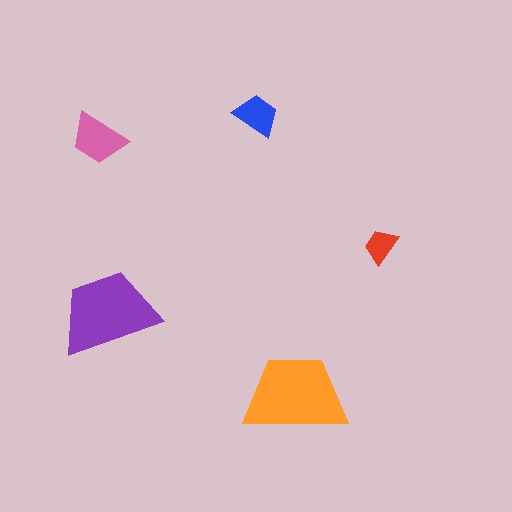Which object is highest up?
The blue trapezoid is topmost.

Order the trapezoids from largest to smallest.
the orange one, the purple one, the pink one, the blue one, the red one.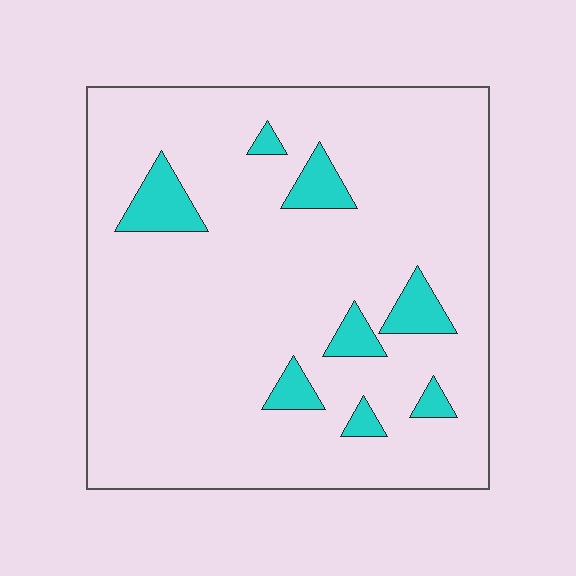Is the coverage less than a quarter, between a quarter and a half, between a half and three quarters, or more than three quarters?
Less than a quarter.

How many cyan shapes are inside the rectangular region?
8.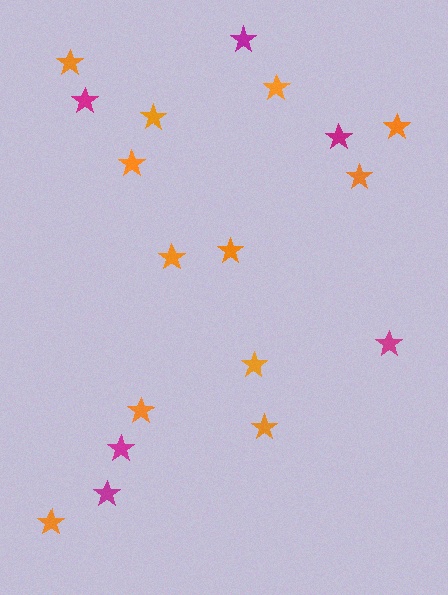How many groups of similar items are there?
There are 2 groups: one group of orange stars (12) and one group of magenta stars (6).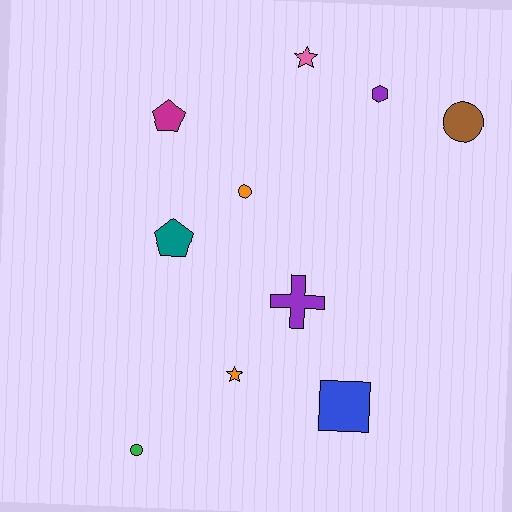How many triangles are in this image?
There are no triangles.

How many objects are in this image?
There are 10 objects.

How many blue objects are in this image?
There is 1 blue object.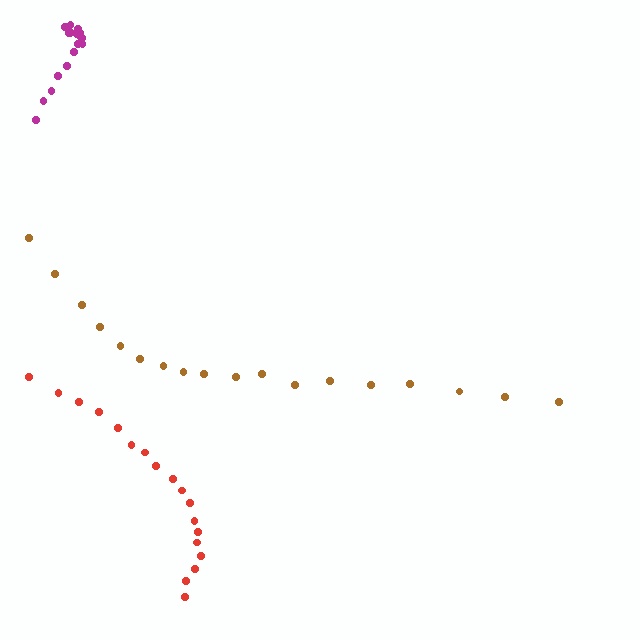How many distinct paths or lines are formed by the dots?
There are 3 distinct paths.